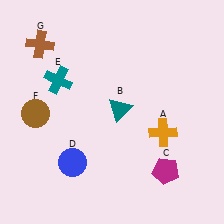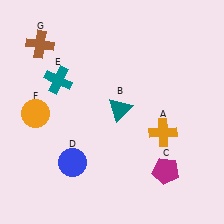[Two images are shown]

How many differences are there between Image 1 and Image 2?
There is 1 difference between the two images.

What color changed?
The circle (F) changed from brown in Image 1 to orange in Image 2.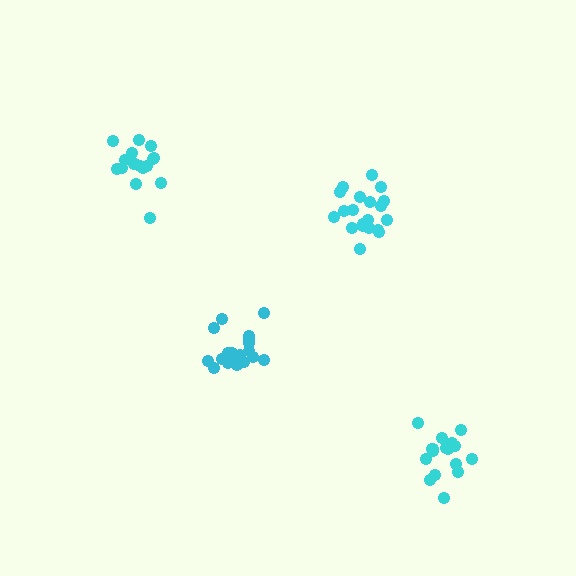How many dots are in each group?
Group 1: 16 dots, Group 2: 16 dots, Group 3: 20 dots, Group 4: 19 dots (71 total).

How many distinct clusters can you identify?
There are 4 distinct clusters.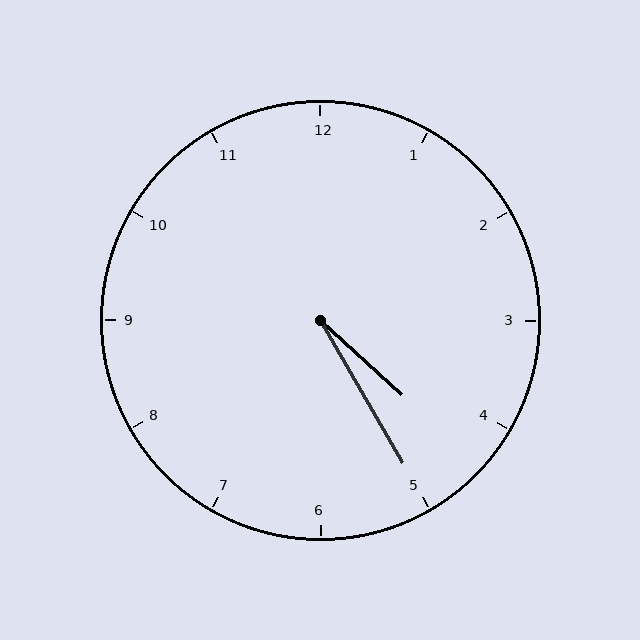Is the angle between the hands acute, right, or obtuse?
It is acute.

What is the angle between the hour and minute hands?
Approximately 18 degrees.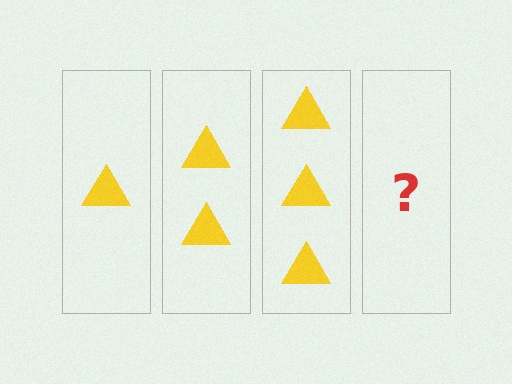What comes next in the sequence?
The next element should be 4 triangles.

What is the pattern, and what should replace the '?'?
The pattern is that each step adds one more triangle. The '?' should be 4 triangles.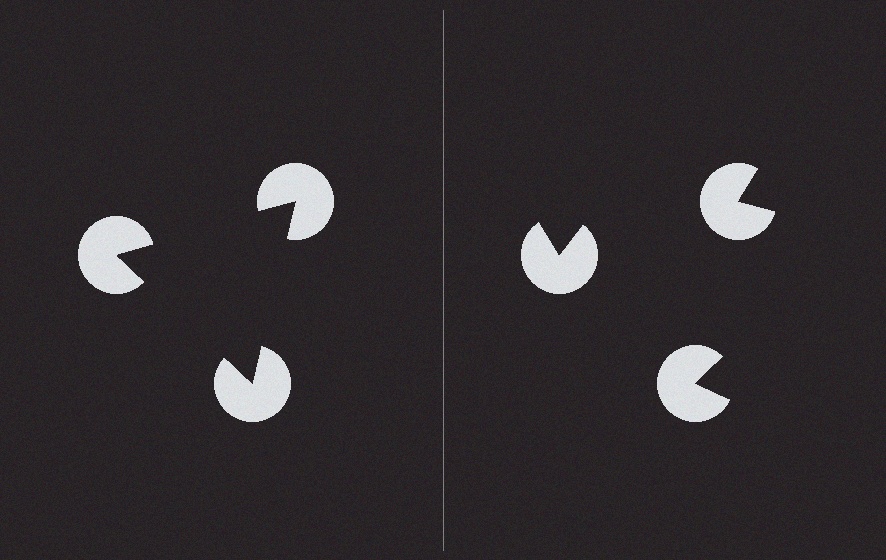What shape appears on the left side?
An illusory triangle.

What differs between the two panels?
The pac-man discs are positioned identically on both sides; only the wedge orientations differ. On the left they align to a triangle; on the right they are misaligned.